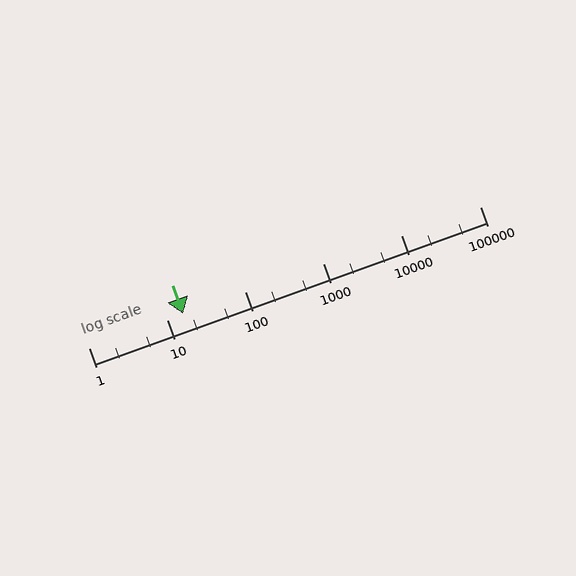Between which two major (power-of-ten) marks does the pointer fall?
The pointer is between 10 and 100.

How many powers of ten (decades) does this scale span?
The scale spans 5 decades, from 1 to 100000.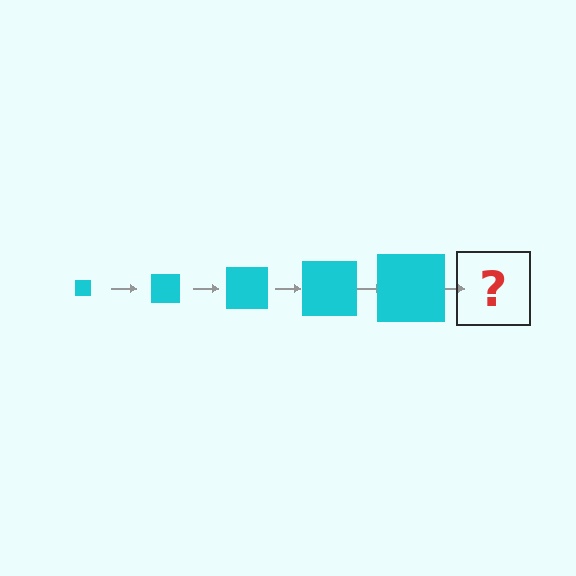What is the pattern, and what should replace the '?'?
The pattern is that the square gets progressively larger each step. The '?' should be a cyan square, larger than the previous one.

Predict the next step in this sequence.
The next step is a cyan square, larger than the previous one.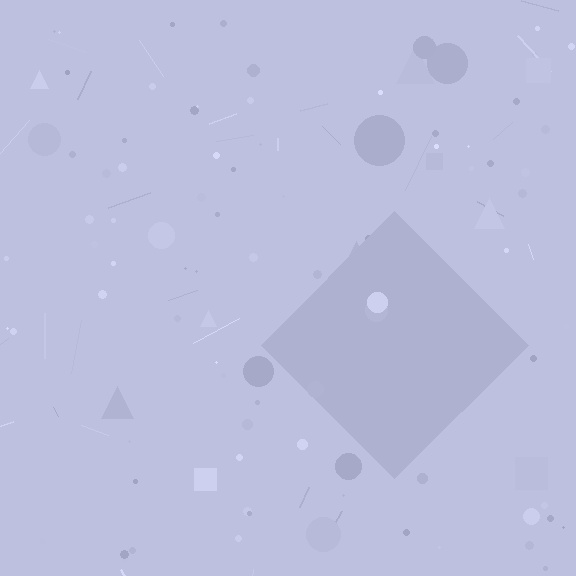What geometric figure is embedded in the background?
A diamond is embedded in the background.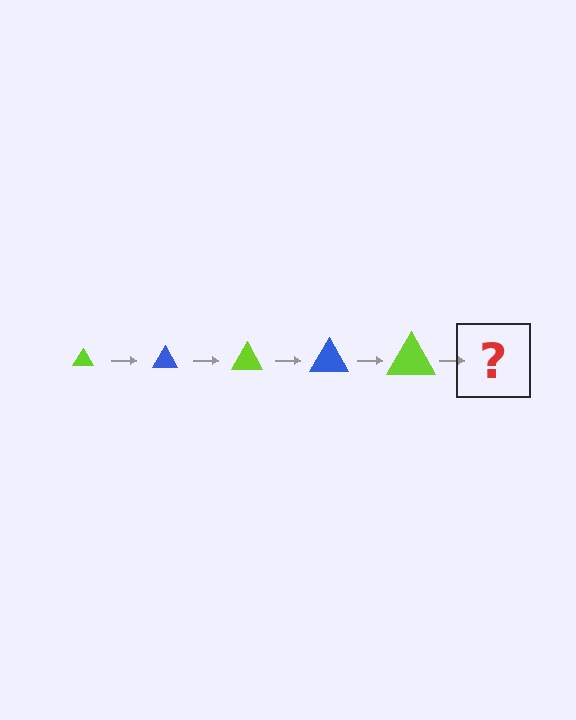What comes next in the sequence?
The next element should be a blue triangle, larger than the previous one.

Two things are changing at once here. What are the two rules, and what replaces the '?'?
The two rules are that the triangle grows larger each step and the color cycles through lime and blue. The '?' should be a blue triangle, larger than the previous one.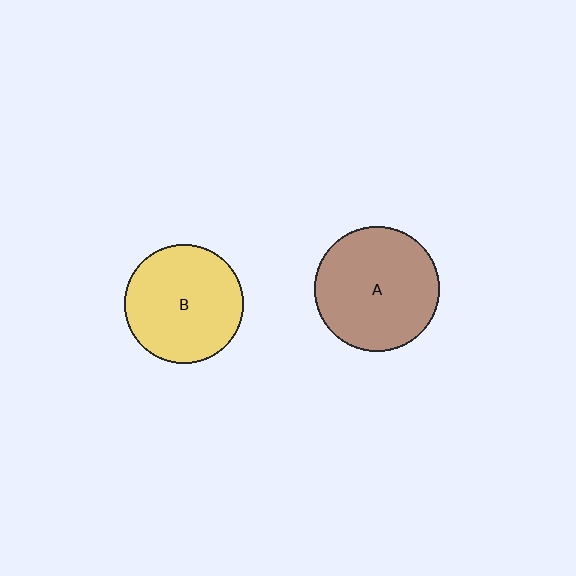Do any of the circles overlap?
No, none of the circles overlap.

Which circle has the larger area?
Circle A (brown).